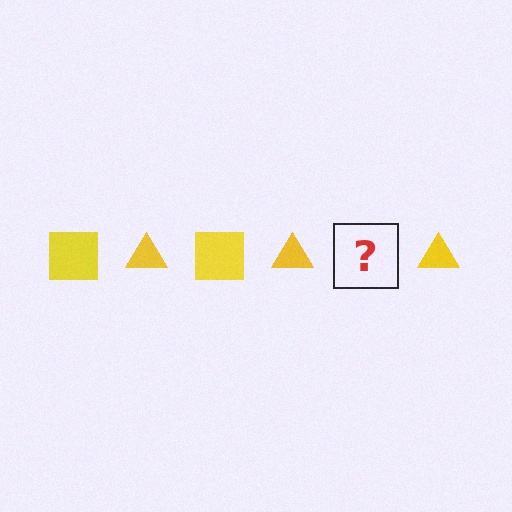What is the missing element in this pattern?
The missing element is a yellow square.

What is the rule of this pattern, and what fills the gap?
The rule is that the pattern cycles through square, triangle shapes in yellow. The gap should be filled with a yellow square.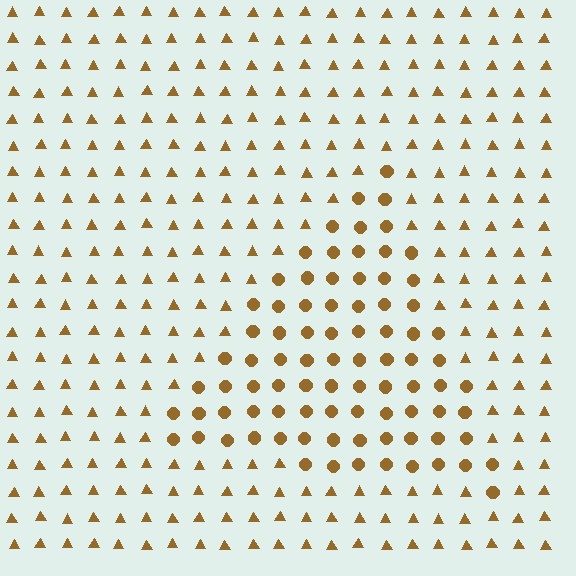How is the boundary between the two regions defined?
The boundary is defined by a change in element shape: circles inside vs. triangles outside. All elements share the same color and spacing.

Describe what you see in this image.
The image is filled with small brown elements arranged in a uniform grid. A triangle-shaped region contains circles, while the surrounding area contains triangles. The boundary is defined purely by the change in element shape.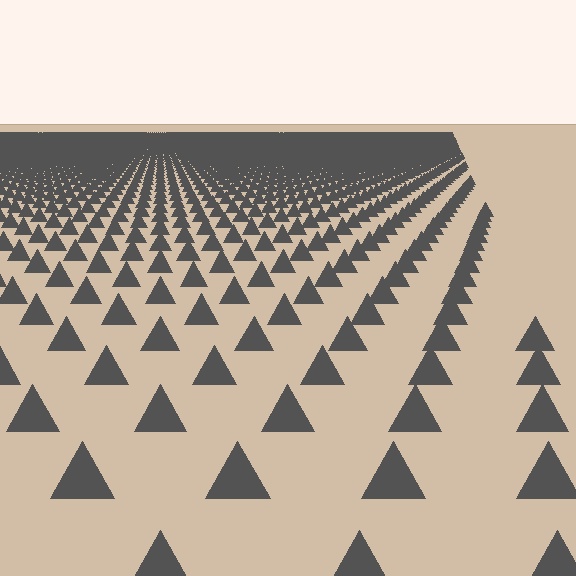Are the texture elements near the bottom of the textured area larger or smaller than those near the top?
Larger. Near the bottom, elements are closer to the viewer and appear at a bigger on-screen size.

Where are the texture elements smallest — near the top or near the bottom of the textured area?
Near the top.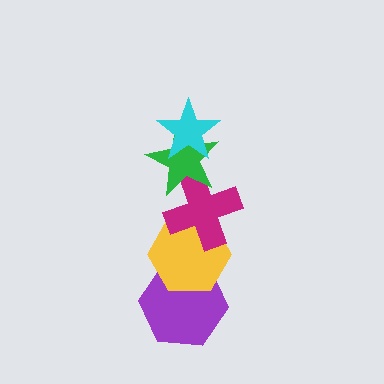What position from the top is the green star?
The green star is 2nd from the top.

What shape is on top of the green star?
The cyan star is on top of the green star.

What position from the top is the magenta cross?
The magenta cross is 3rd from the top.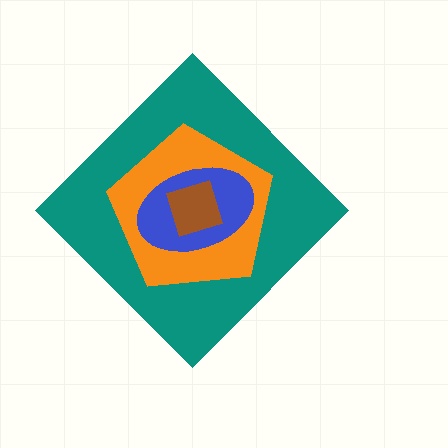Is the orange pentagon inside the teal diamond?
Yes.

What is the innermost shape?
The brown square.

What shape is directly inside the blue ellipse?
The brown square.